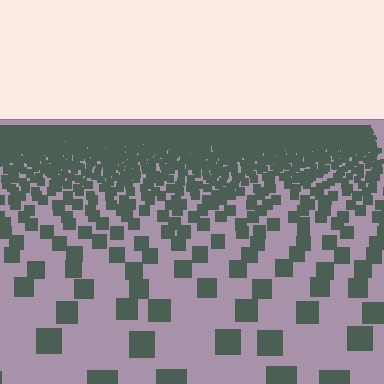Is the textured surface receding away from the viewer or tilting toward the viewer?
The surface is receding away from the viewer. Texture elements get smaller and denser toward the top.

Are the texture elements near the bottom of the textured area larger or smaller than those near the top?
Larger. Near the bottom, elements are closer to the viewer and appear at a bigger on-screen size.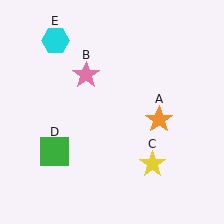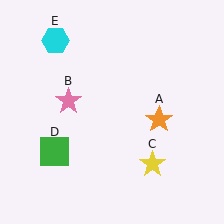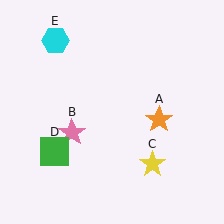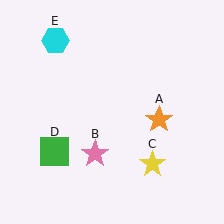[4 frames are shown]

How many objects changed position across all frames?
1 object changed position: pink star (object B).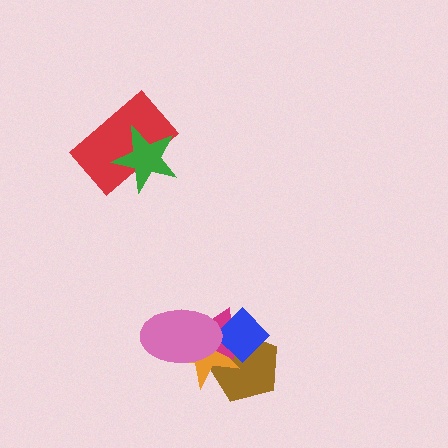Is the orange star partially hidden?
Yes, it is partially covered by another shape.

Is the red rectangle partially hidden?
Yes, it is partially covered by another shape.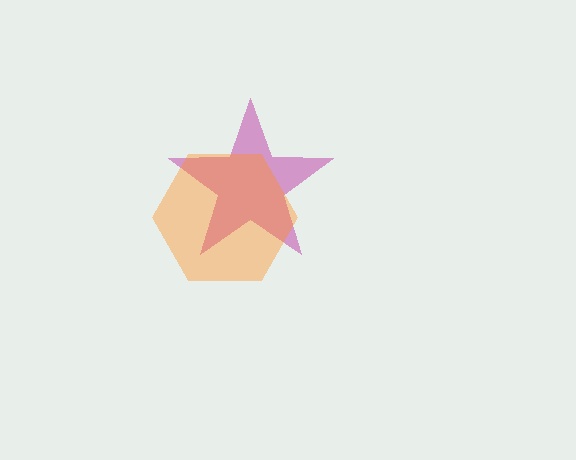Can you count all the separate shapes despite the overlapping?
Yes, there are 2 separate shapes.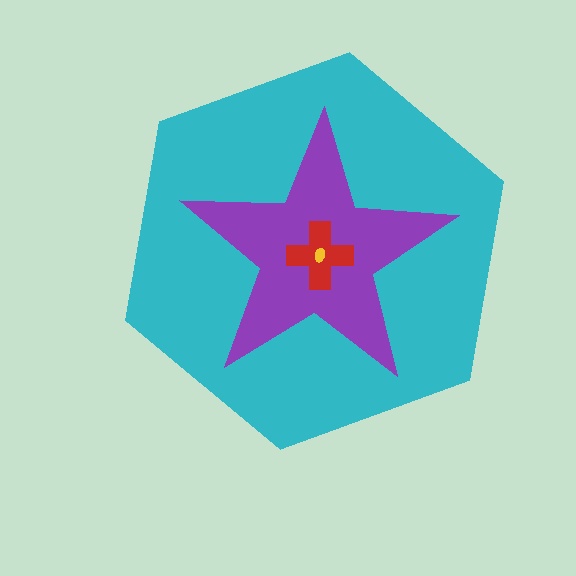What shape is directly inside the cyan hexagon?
The purple star.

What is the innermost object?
The yellow ellipse.